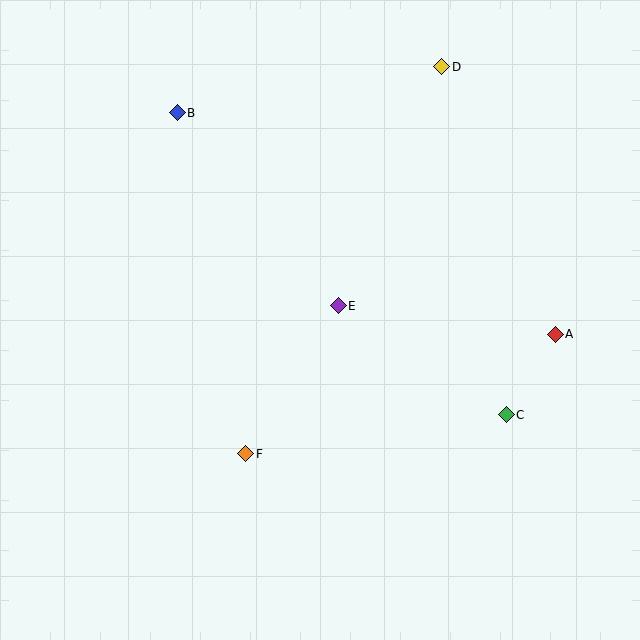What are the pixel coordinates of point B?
Point B is at (177, 113).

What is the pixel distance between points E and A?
The distance between E and A is 219 pixels.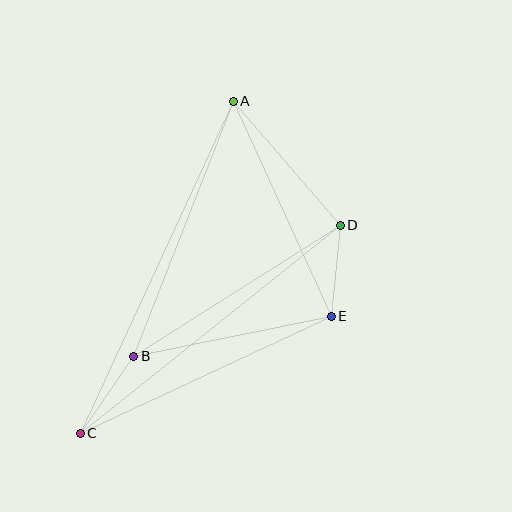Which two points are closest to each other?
Points D and E are closest to each other.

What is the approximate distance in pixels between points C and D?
The distance between C and D is approximately 333 pixels.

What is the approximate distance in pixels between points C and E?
The distance between C and E is approximately 277 pixels.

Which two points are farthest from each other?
Points A and C are farthest from each other.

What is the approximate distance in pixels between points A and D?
The distance between A and D is approximately 164 pixels.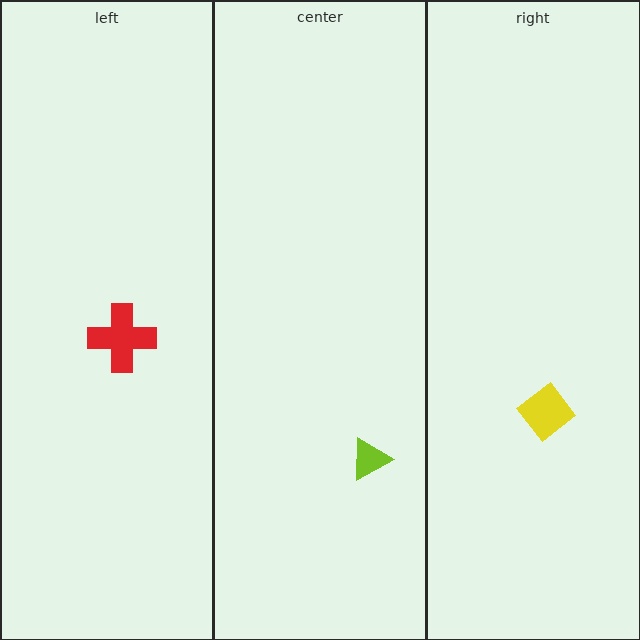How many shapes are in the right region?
1.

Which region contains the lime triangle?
The center region.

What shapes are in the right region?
The yellow diamond.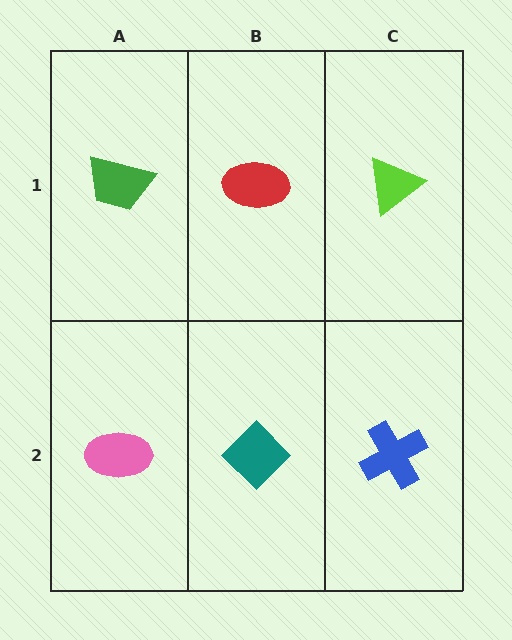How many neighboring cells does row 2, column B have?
3.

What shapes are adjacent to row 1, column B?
A teal diamond (row 2, column B), a green trapezoid (row 1, column A), a lime triangle (row 1, column C).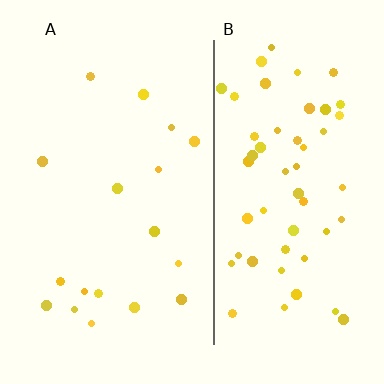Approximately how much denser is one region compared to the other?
Approximately 3.1× — region B over region A.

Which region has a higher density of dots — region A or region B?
B (the right).